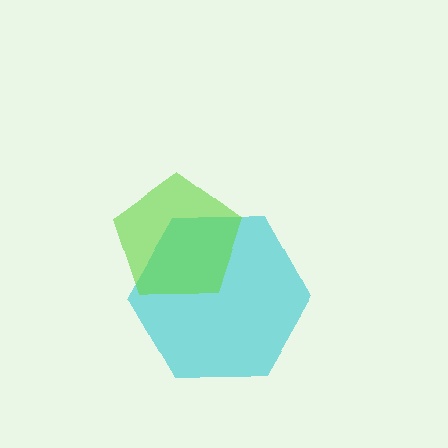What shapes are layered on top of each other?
The layered shapes are: a cyan hexagon, a lime pentagon.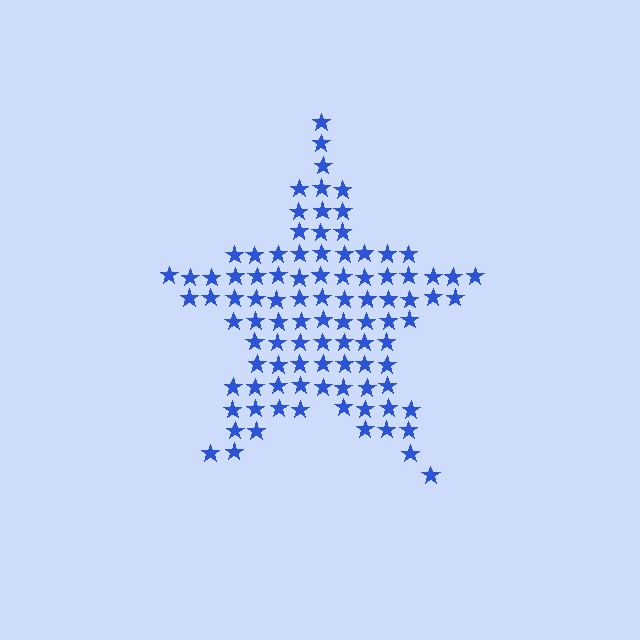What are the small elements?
The small elements are stars.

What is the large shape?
The large shape is a star.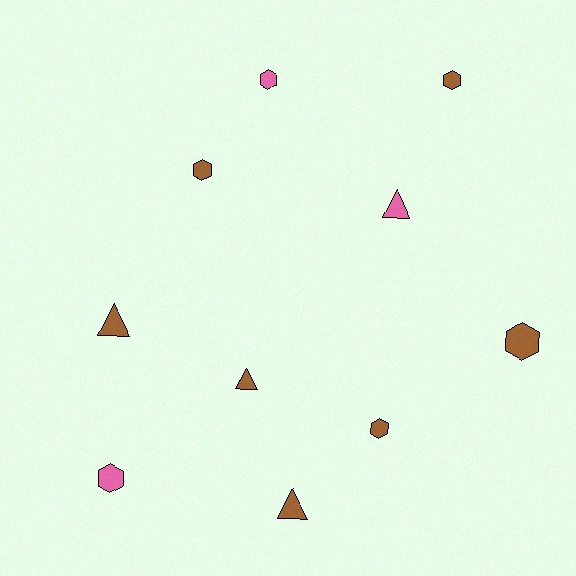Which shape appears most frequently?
Hexagon, with 6 objects.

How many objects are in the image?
There are 10 objects.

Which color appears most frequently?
Brown, with 7 objects.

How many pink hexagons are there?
There are 2 pink hexagons.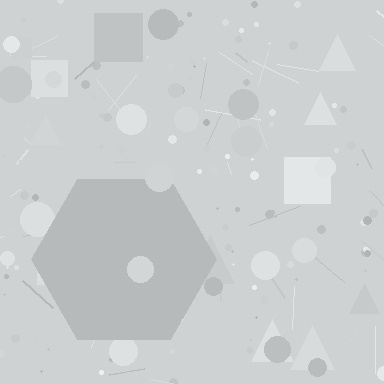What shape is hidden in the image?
A hexagon is hidden in the image.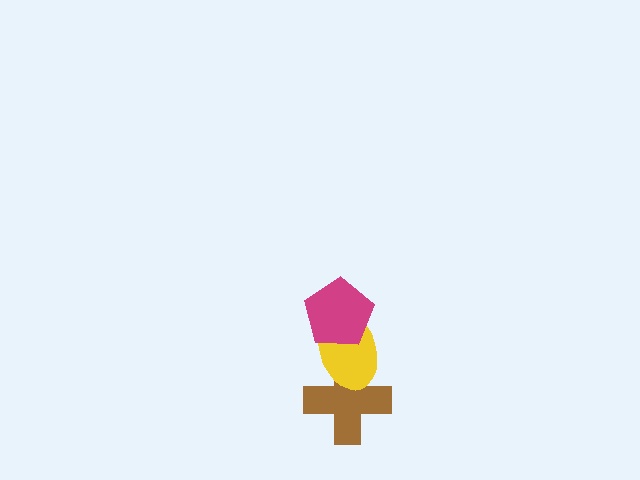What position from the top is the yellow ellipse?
The yellow ellipse is 2nd from the top.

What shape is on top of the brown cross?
The yellow ellipse is on top of the brown cross.